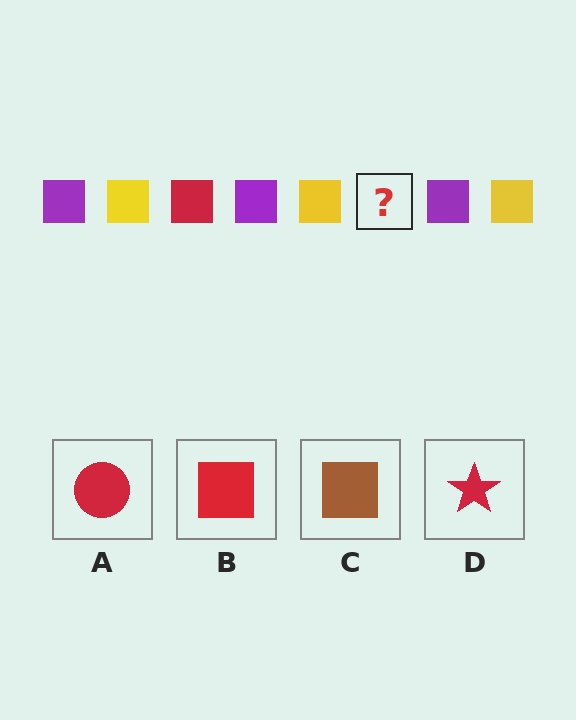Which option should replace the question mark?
Option B.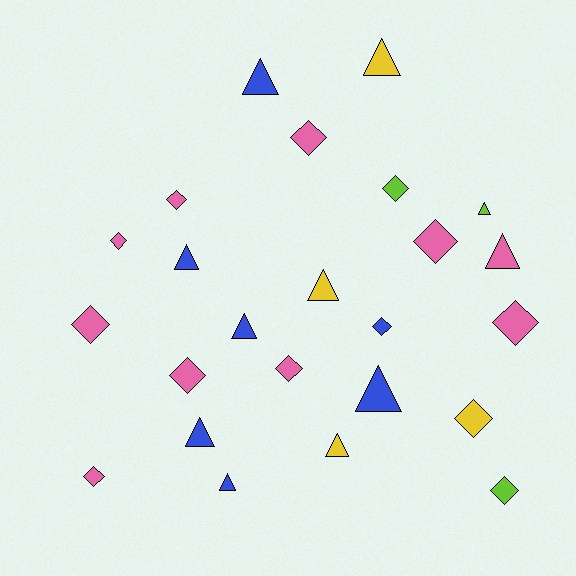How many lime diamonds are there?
There are 2 lime diamonds.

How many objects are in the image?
There are 24 objects.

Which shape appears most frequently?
Diamond, with 13 objects.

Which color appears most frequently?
Pink, with 10 objects.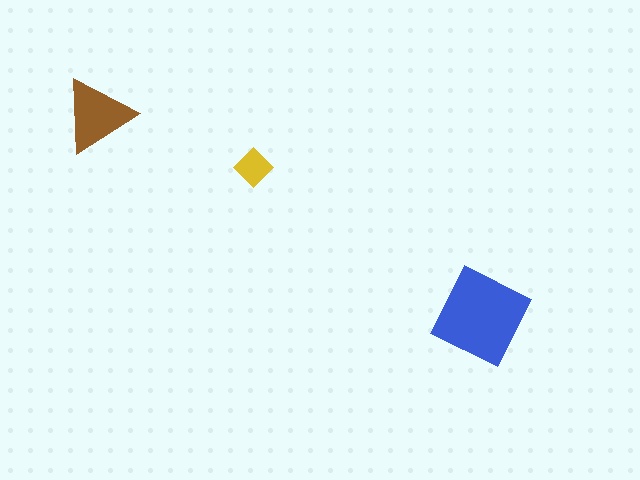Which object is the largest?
The blue square.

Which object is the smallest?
The yellow diamond.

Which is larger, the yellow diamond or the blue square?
The blue square.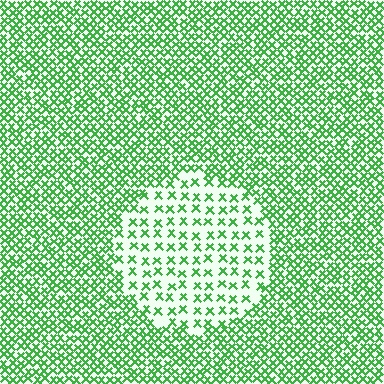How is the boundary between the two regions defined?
The boundary is defined by a change in element density (approximately 2.4x ratio). All elements are the same color, size, and shape.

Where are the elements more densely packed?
The elements are more densely packed outside the circle boundary.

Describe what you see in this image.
The image contains small green elements arranged at two different densities. A circle-shaped region is visible where the elements are less densely packed than the surrounding area.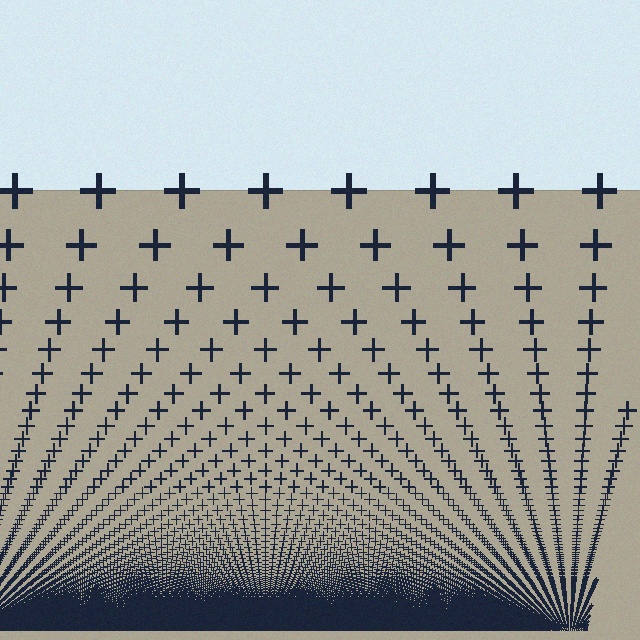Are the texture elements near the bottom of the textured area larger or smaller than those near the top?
Smaller. The gradient is inverted — elements near the bottom are smaller and denser.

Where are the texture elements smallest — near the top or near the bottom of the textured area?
Near the bottom.